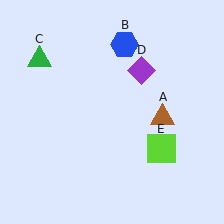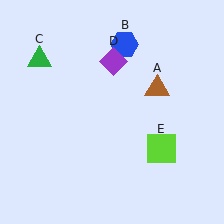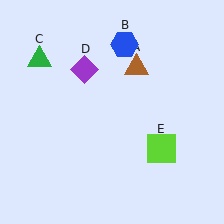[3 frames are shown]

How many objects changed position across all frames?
2 objects changed position: brown triangle (object A), purple diamond (object D).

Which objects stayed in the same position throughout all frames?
Blue hexagon (object B) and green triangle (object C) and lime square (object E) remained stationary.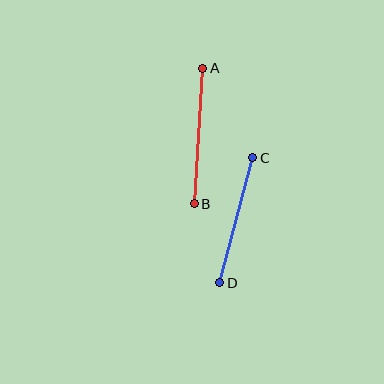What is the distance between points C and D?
The distance is approximately 130 pixels.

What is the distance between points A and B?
The distance is approximately 136 pixels.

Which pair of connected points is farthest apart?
Points A and B are farthest apart.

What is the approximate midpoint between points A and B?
The midpoint is at approximately (198, 136) pixels.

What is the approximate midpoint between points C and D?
The midpoint is at approximately (236, 220) pixels.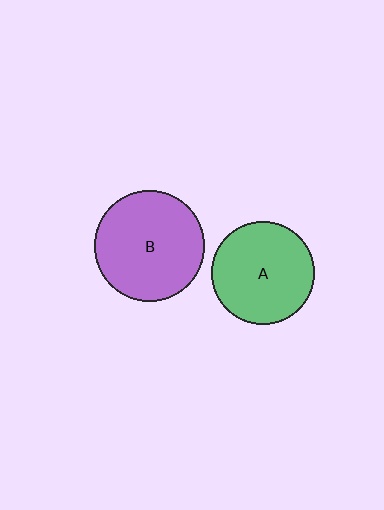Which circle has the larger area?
Circle B (purple).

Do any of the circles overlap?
No, none of the circles overlap.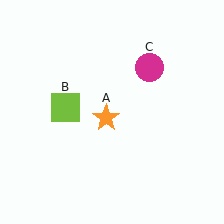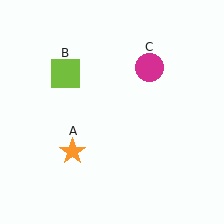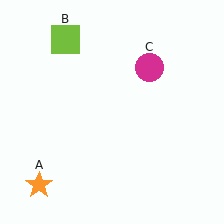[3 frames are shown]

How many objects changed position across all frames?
2 objects changed position: orange star (object A), lime square (object B).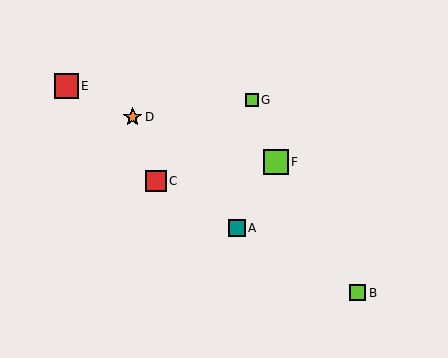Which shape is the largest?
The lime square (labeled F) is the largest.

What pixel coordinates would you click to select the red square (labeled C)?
Click at (156, 181) to select the red square C.